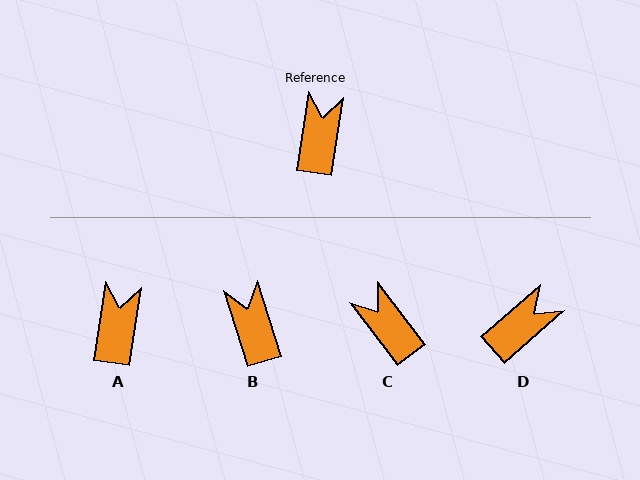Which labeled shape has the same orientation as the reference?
A.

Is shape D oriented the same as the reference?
No, it is off by about 40 degrees.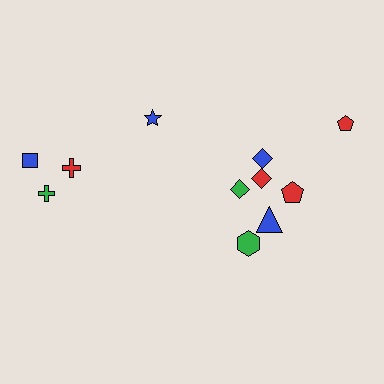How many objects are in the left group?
There are 4 objects.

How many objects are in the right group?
There are 7 objects.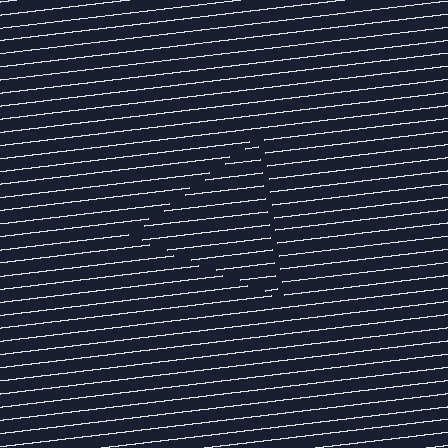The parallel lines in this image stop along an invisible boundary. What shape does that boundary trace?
An illusory triangle. The interior of the shape contains the same grating, shifted by half a period — the contour is defined by the phase discontinuity where line-ends from the inner and outer gratings abut.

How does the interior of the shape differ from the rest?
The interior of the shape contains the same grating, shifted by half a period — the contour is defined by the phase discontinuity where line-ends from the inner and outer gratings abut.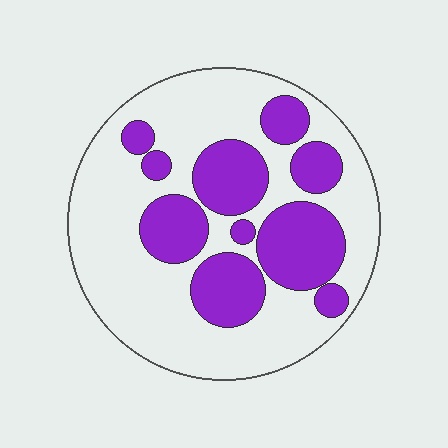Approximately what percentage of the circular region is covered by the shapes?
Approximately 35%.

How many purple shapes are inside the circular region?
10.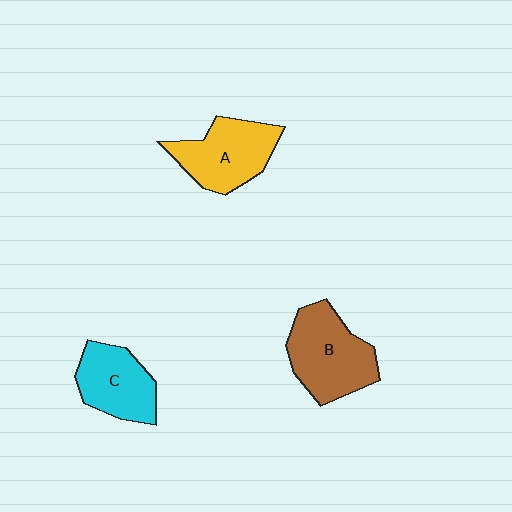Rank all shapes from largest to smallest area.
From largest to smallest: B (brown), A (yellow), C (cyan).